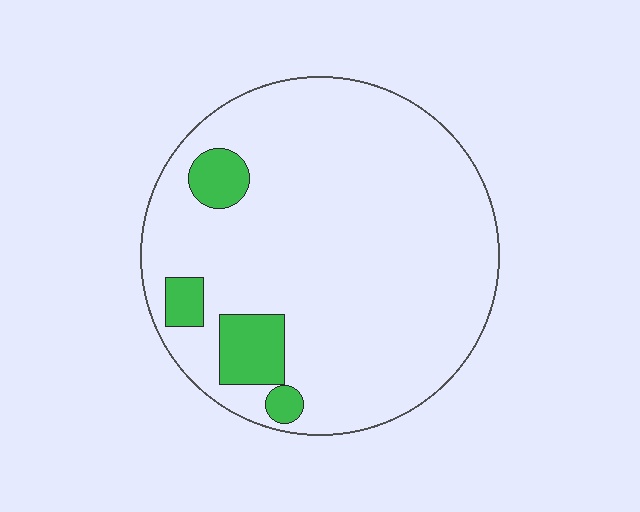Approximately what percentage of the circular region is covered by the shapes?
Approximately 10%.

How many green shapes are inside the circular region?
4.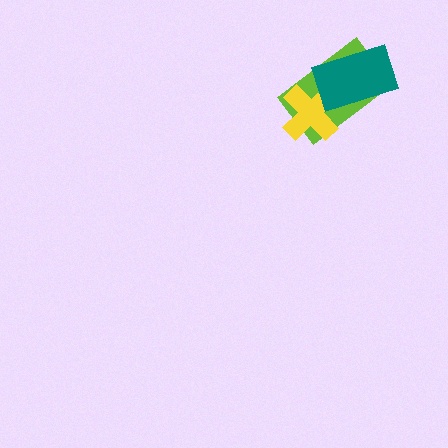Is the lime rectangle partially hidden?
Yes, it is partially covered by another shape.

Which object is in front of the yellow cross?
The teal rectangle is in front of the yellow cross.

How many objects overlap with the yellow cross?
2 objects overlap with the yellow cross.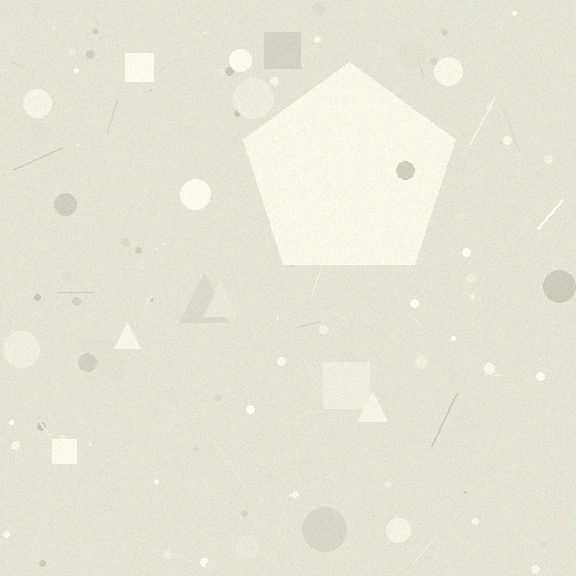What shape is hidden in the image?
A pentagon is hidden in the image.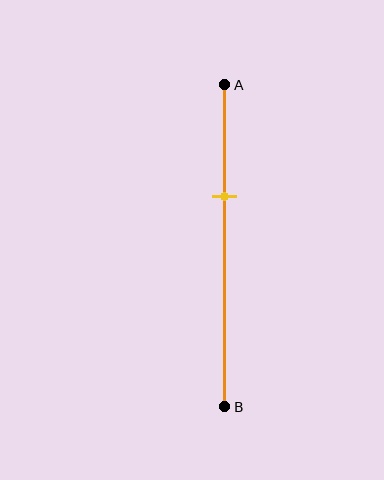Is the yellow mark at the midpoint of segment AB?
No, the mark is at about 35% from A, not at the 50% midpoint.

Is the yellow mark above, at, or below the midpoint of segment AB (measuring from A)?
The yellow mark is above the midpoint of segment AB.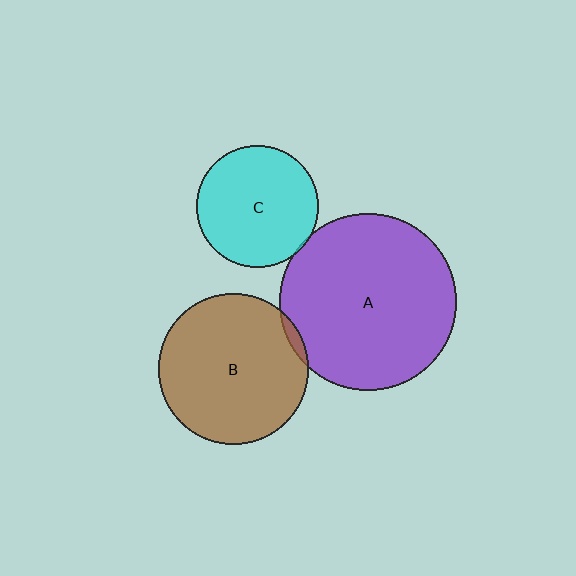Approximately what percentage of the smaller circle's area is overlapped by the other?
Approximately 5%.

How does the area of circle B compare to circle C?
Approximately 1.5 times.